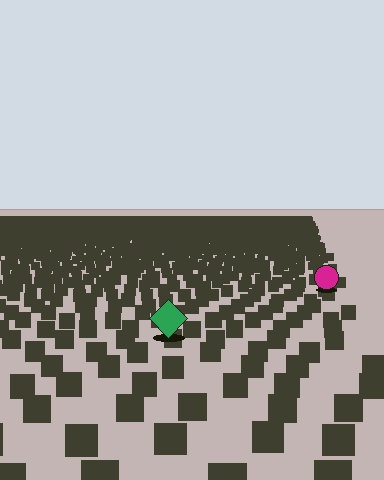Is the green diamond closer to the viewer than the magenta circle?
Yes. The green diamond is closer — you can tell from the texture gradient: the ground texture is coarser near it.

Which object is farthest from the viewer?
The magenta circle is farthest from the viewer. It appears smaller and the ground texture around it is denser.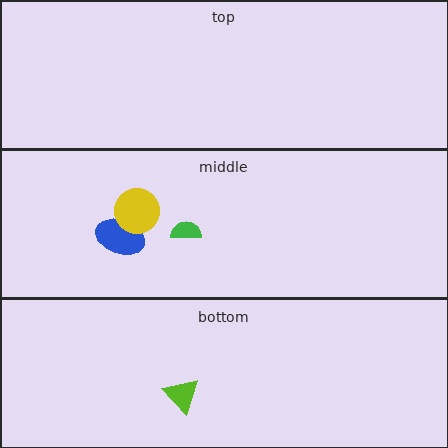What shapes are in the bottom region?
The lime triangle.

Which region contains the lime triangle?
The bottom region.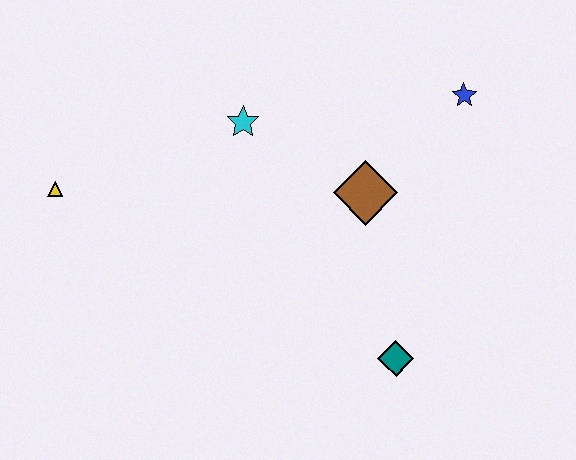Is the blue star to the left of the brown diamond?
No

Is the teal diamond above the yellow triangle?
No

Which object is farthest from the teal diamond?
The yellow triangle is farthest from the teal diamond.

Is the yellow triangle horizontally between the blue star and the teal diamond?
No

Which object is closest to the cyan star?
The brown diamond is closest to the cyan star.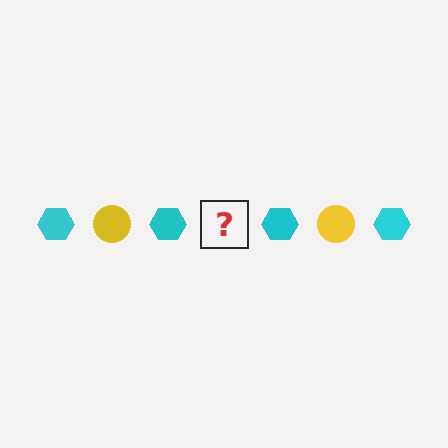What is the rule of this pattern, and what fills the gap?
The rule is that the pattern alternates between cyan hexagon and yellow circle. The gap should be filled with a yellow circle.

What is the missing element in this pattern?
The missing element is a yellow circle.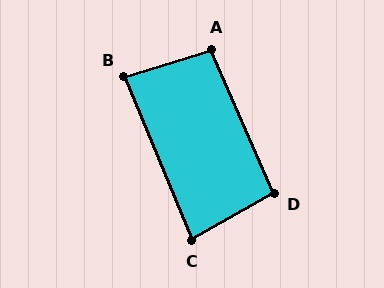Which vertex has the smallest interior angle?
C, at approximately 83 degrees.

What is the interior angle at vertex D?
Approximately 96 degrees (obtuse).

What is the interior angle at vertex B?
Approximately 84 degrees (acute).